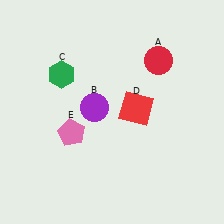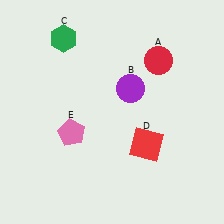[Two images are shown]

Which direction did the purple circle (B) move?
The purple circle (B) moved right.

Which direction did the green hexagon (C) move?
The green hexagon (C) moved up.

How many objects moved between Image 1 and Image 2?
3 objects moved between the two images.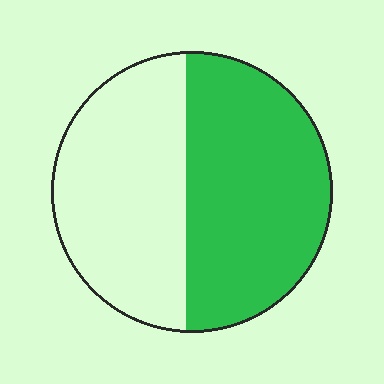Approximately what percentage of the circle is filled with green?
Approximately 55%.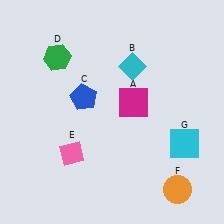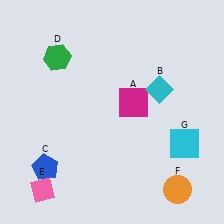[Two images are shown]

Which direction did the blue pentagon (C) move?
The blue pentagon (C) moved down.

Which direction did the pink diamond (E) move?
The pink diamond (E) moved down.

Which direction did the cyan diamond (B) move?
The cyan diamond (B) moved right.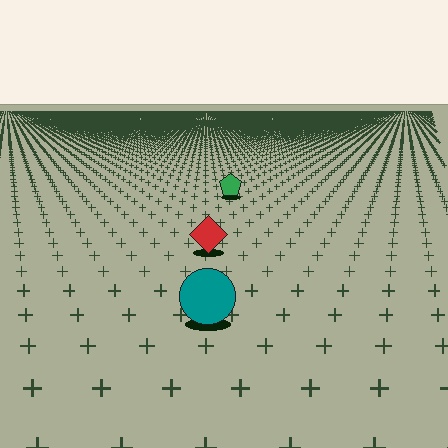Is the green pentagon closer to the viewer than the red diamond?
No. The red diamond is closer — you can tell from the texture gradient: the ground texture is coarser near it.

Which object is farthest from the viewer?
The green pentagon is farthest from the viewer. It appears smaller and the ground texture around it is denser.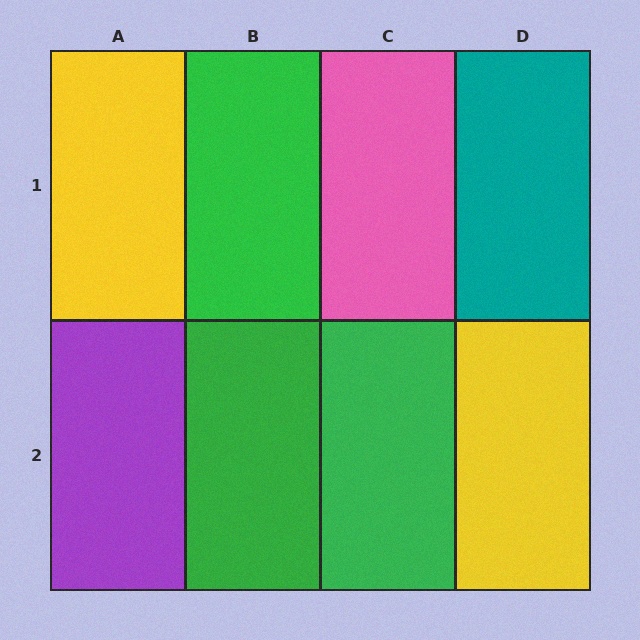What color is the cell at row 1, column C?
Pink.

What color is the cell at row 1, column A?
Yellow.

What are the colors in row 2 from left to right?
Purple, green, green, yellow.